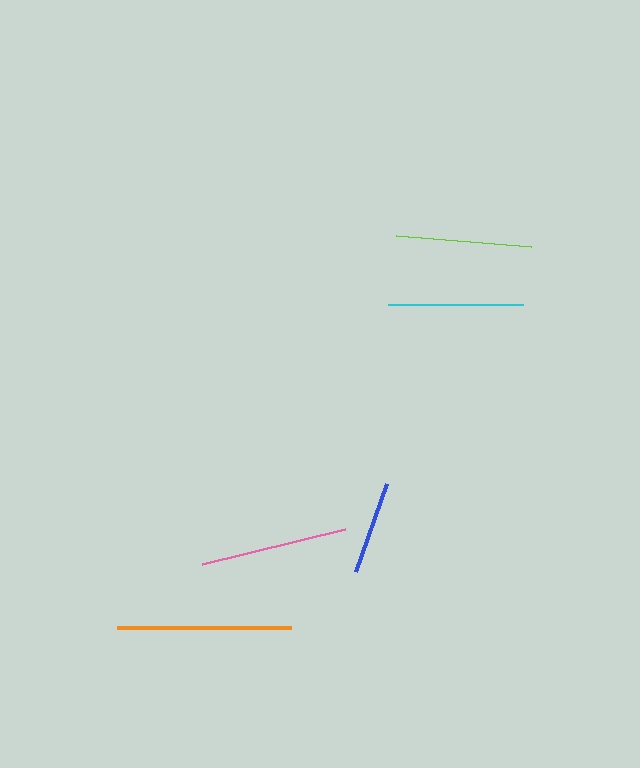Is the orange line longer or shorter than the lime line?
The orange line is longer than the lime line.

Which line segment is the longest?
The orange line is the longest at approximately 174 pixels.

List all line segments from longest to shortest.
From longest to shortest: orange, pink, lime, cyan, blue.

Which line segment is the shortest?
The blue line is the shortest at approximately 94 pixels.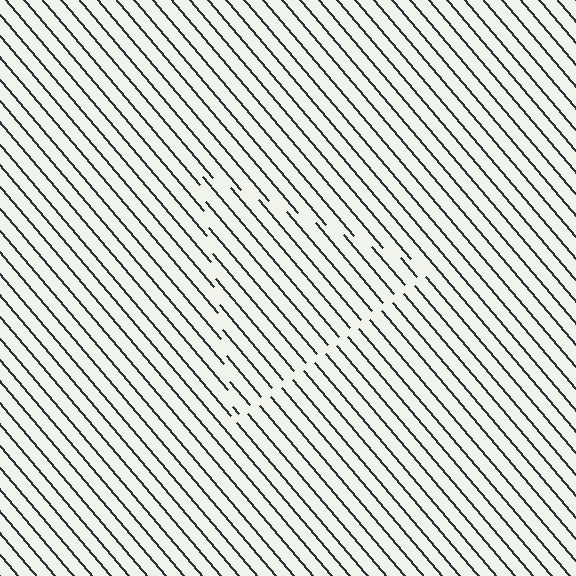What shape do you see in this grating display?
An illusory triangle. The interior of the shape contains the same grating, shifted by half a period — the contour is defined by the phase discontinuity where line-ends from the inner and outer gratings abut.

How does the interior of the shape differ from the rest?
The interior of the shape contains the same grating, shifted by half a period — the contour is defined by the phase discontinuity where line-ends from the inner and outer gratings abut.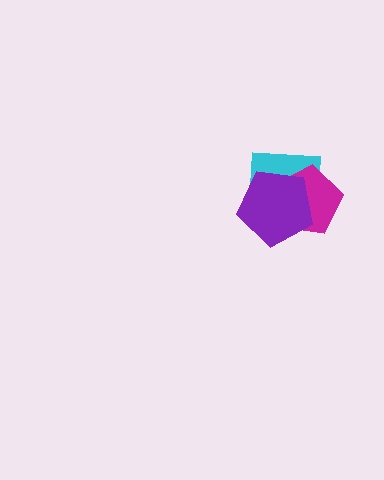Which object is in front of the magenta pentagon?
The purple pentagon is in front of the magenta pentagon.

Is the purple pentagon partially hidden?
No, no other shape covers it.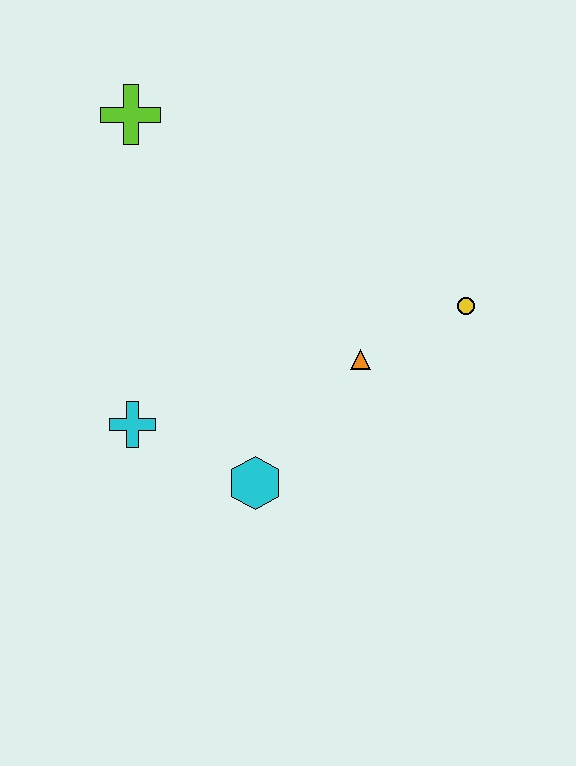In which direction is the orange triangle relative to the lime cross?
The orange triangle is below the lime cross.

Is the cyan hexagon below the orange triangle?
Yes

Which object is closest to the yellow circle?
The orange triangle is closest to the yellow circle.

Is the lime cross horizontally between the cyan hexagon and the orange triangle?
No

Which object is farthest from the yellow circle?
The lime cross is farthest from the yellow circle.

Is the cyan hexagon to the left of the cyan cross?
No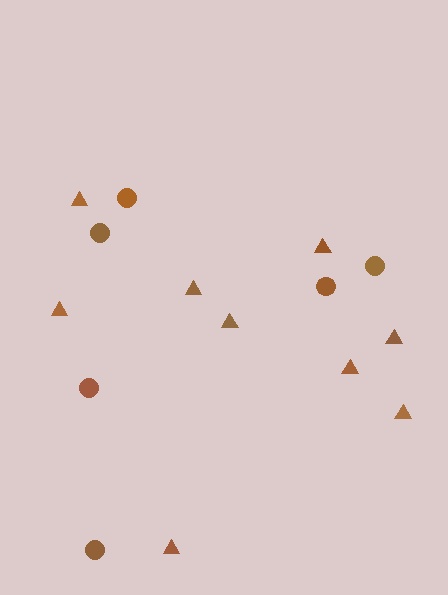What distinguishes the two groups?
There are 2 groups: one group of circles (6) and one group of triangles (9).